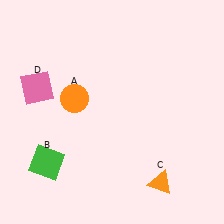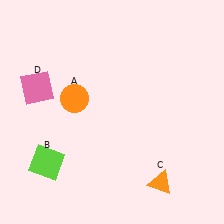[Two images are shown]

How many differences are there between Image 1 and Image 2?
There is 1 difference between the two images.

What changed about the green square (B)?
In Image 1, B is green. In Image 2, it changed to lime.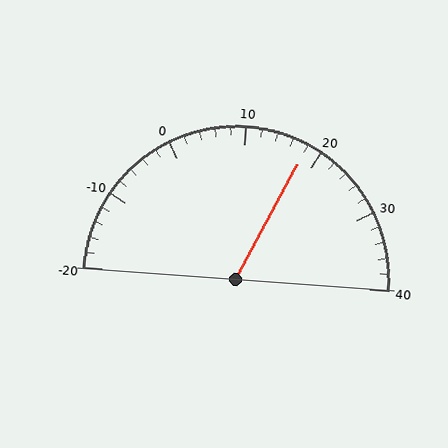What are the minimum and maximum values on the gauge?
The gauge ranges from -20 to 40.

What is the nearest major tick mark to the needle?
The nearest major tick mark is 20.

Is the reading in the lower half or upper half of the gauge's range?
The reading is in the upper half of the range (-20 to 40).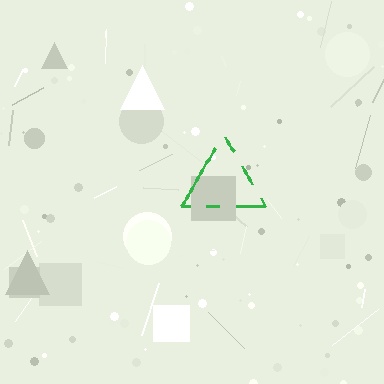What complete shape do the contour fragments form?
The contour fragments form a triangle.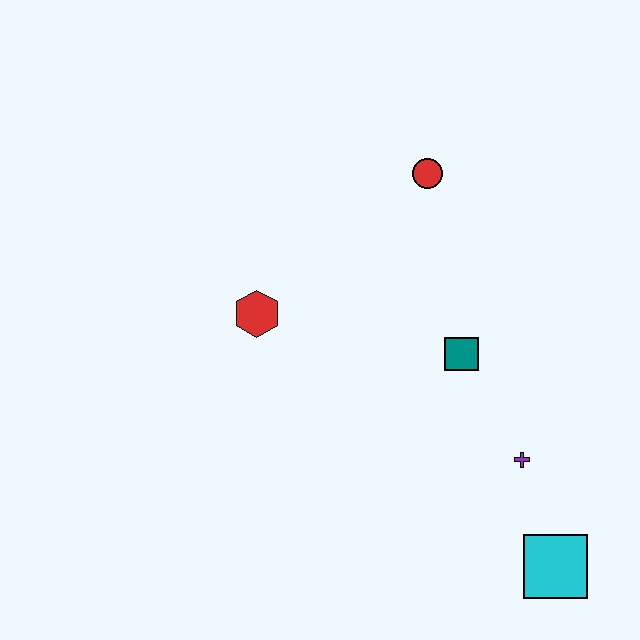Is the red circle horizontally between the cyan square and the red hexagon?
Yes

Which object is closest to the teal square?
The purple cross is closest to the teal square.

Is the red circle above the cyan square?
Yes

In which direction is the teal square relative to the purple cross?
The teal square is above the purple cross.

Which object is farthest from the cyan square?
The red circle is farthest from the cyan square.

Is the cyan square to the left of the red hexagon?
No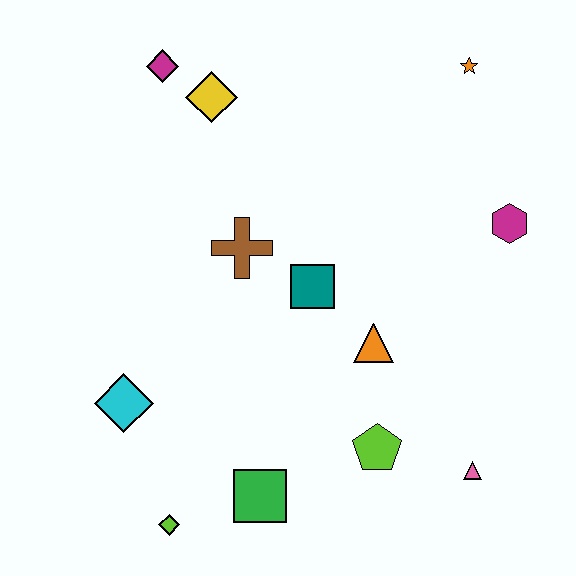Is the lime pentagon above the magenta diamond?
No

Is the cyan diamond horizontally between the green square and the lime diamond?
No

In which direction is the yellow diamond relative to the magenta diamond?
The yellow diamond is to the right of the magenta diamond.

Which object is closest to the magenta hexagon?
The orange star is closest to the magenta hexagon.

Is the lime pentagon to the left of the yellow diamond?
No